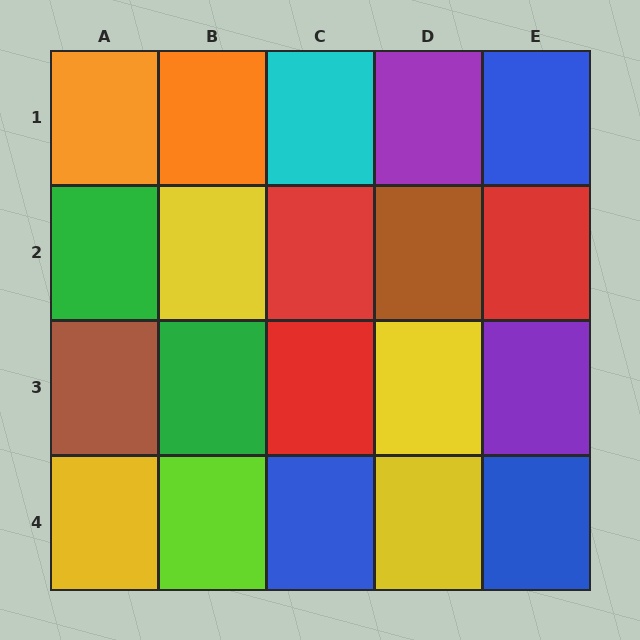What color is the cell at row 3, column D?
Yellow.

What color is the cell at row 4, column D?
Yellow.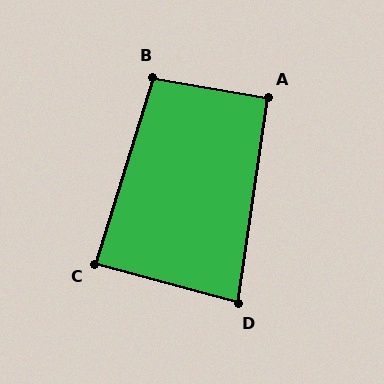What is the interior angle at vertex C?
Approximately 88 degrees (approximately right).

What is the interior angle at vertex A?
Approximately 92 degrees (approximately right).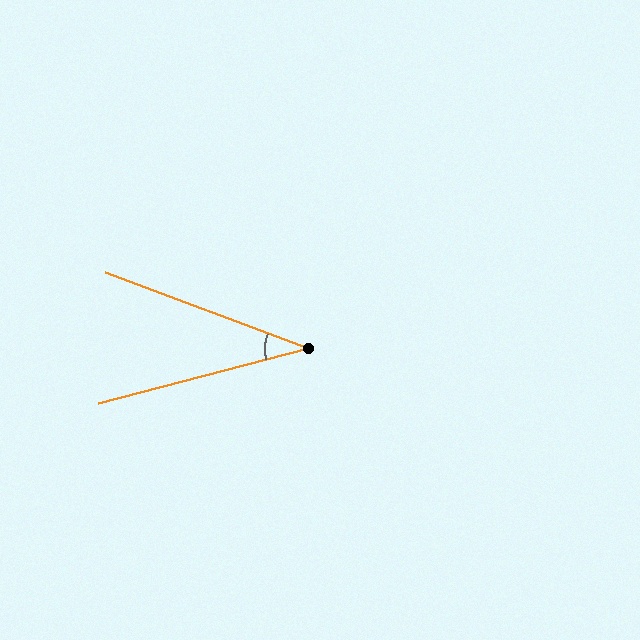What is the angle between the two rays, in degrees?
Approximately 35 degrees.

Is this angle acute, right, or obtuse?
It is acute.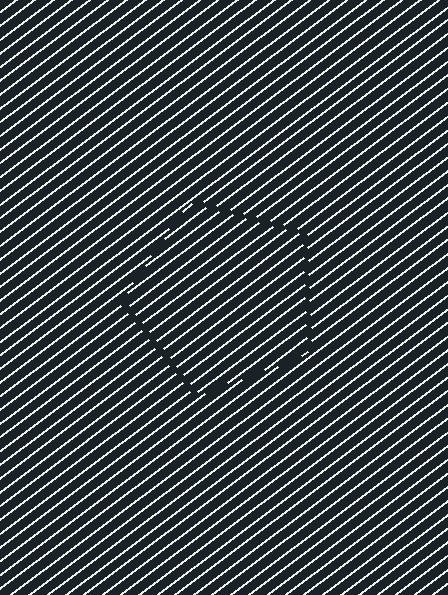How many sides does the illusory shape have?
5 sides — the line-ends trace a pentagon.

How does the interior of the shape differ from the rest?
The interior of the shape contains the same grating, shifted by half a period — the contour is defined by the phase discontinuity where line-ends from the inner and outer gratings abut.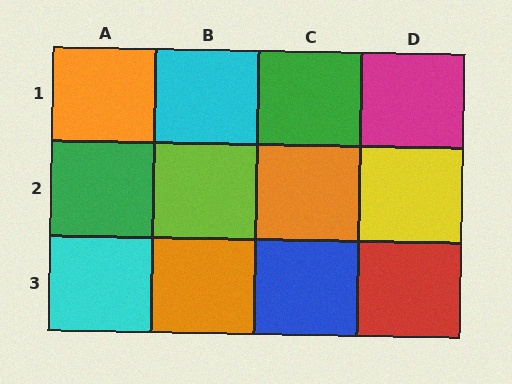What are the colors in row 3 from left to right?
Cyan, orange, blue, red.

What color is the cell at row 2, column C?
Orange.